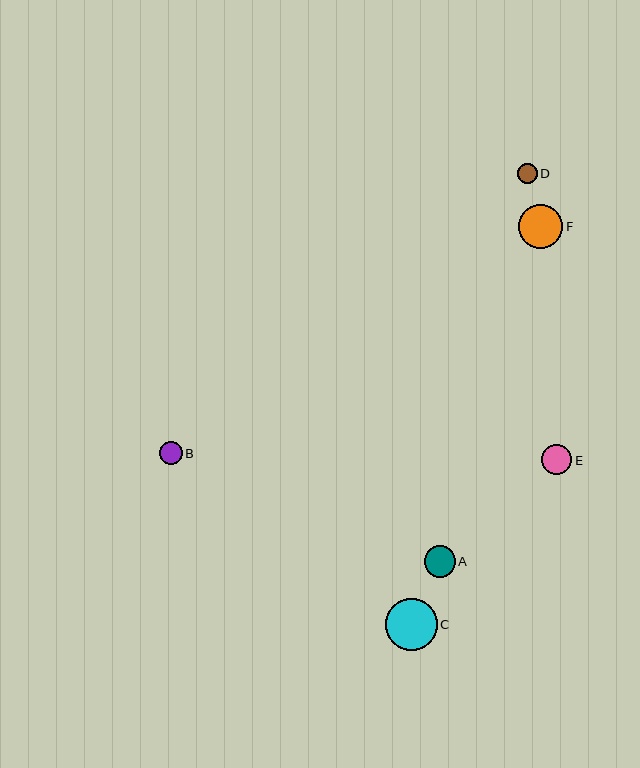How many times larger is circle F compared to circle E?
Circle F is approximately 1.5 times the size of circle E.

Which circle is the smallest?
Circle D is the smallest with a size of approximately 20 pixels.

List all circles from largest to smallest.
From largest to smallest: C, F, A, E, B, D.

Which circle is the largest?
Circle C is the largest with a size of approximately 52 pixels.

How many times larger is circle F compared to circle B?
Circle F is approximately 1.9 times the size of circle B.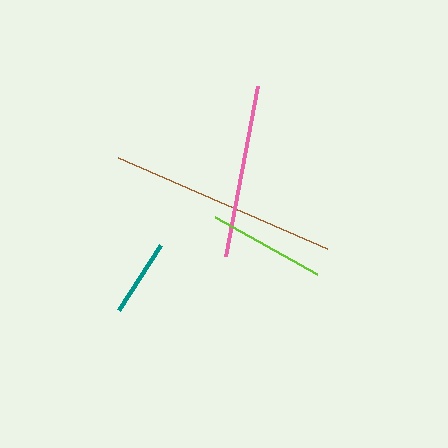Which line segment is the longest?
The brown line is the longest at approximately 228 pixels.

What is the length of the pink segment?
The pink segment is approximately 173 pixels long.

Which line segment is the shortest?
The teal line is the shortest at approximately 78 pixels.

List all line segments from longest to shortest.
From longest to shortest: brown, pink, lime, teal.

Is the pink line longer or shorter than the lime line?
The pink line is longer than the lime line.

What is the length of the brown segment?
The brown segment is approximately 228 pixels long.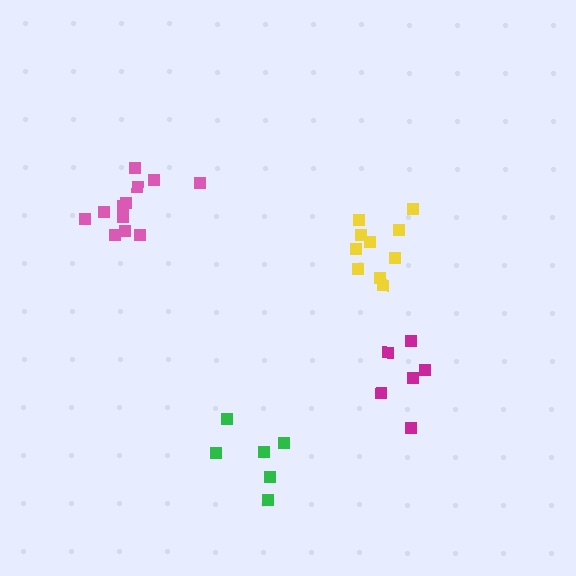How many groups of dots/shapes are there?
There are 4 groups.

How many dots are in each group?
Group 1: 10 dots, Group 2: 12 dots, Group 3: 6 dots, Group 4: 6 dots (34 total).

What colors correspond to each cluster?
The clusters are colored: yellow, pink, green, magenta.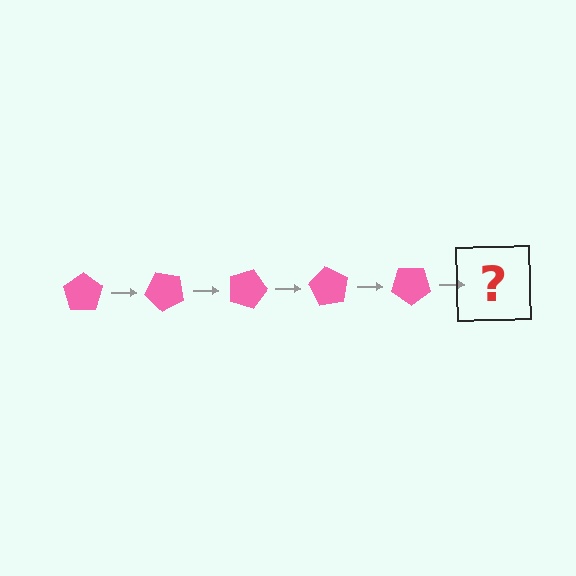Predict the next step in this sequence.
The next step is a pink pentagon rotated 225 degrees.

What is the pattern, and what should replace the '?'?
The pattern is that the pentagon rotates 45 degrees each step. The '?' should be a pink pentagon rotated 225 degrees.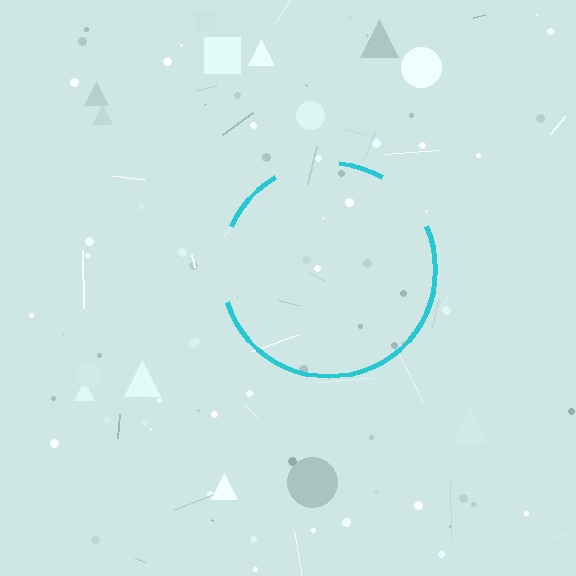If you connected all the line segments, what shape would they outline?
They would outline a circle.